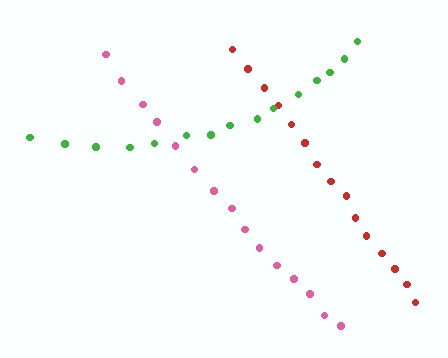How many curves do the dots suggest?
There are 3 distinct paths.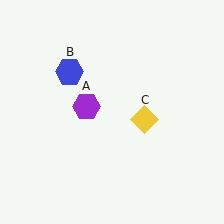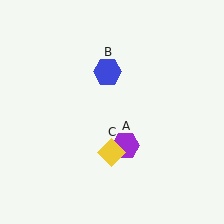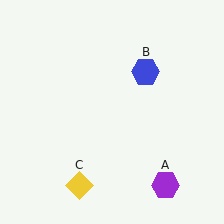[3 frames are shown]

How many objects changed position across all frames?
3 objects changed position: purple hexagon (object A), blue hexagon (object B), yellow diamond (object C).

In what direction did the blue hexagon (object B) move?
The blue hexagon (object B) moved right.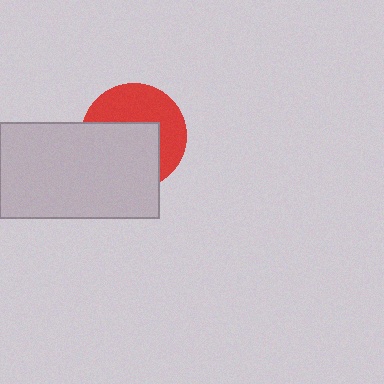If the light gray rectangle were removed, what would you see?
You would see the complete red circle.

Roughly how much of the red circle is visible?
About half of it is visible (roughly 47%).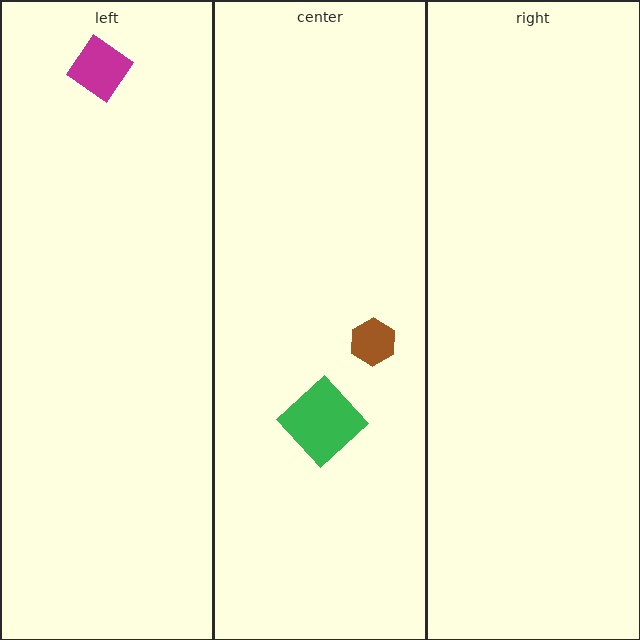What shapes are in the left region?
The magenta diamond.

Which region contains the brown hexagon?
The center region.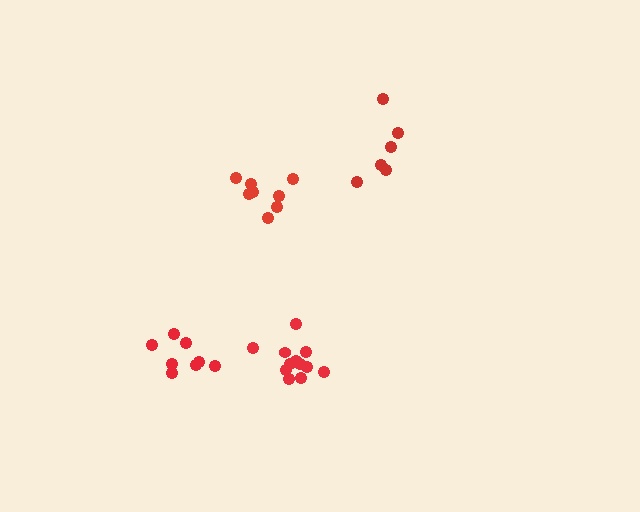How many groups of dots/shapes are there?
There are 4 groups.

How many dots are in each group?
Group 1: 6 dots, Group 2: 8 dots, Group 3: 12 dots, Group 4: 8 dots (34 total).